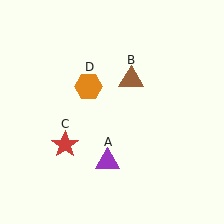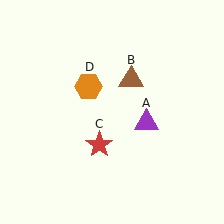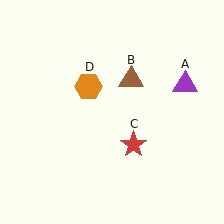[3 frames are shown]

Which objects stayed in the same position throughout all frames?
Brown triangle (object B) and orange hexagon (object D) remained stationary.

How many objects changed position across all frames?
2 objects changed position: purple triangle (object A), red star (object C).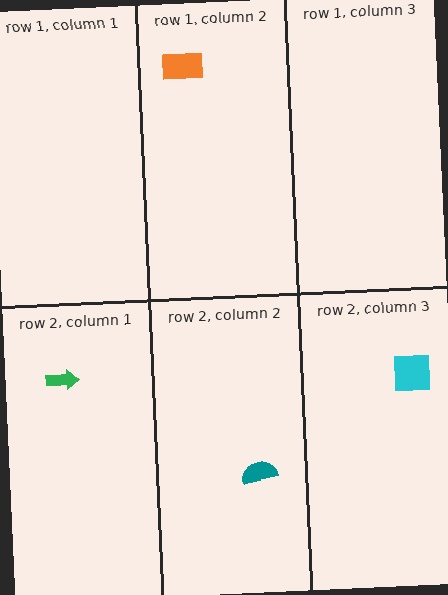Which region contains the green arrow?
The row 2, column 1 region.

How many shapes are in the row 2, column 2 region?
1.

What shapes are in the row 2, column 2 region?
The teal semicircle.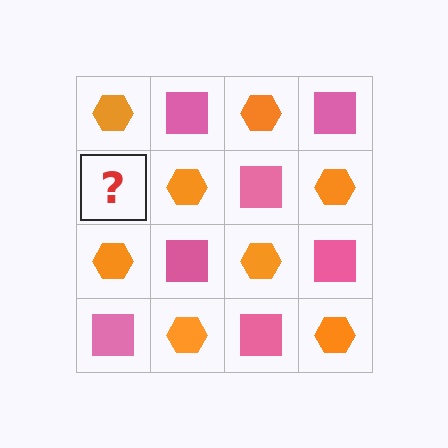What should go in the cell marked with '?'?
The missing cell should contain a pink square.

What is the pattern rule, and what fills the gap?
The rule is that it alternates orange hexagon and pink square in a checkerboard pattern. The gap should be filled with a pink square.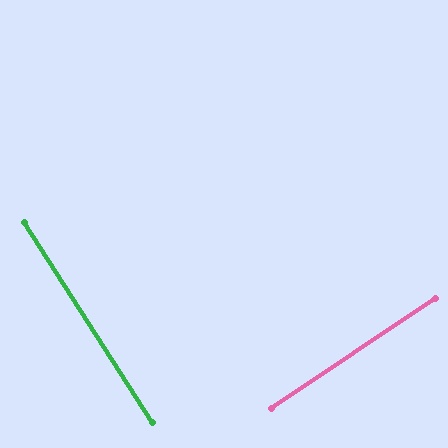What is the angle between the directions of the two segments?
Approximately 89 degrees.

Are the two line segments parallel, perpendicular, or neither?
Perpendicular — they meet at approximately 89°.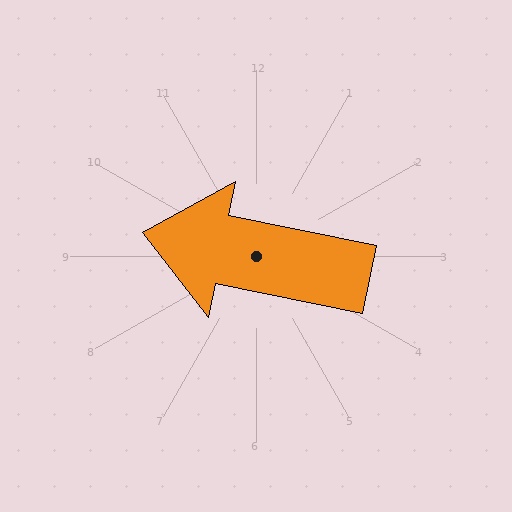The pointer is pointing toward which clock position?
Roughly 9 o'clock.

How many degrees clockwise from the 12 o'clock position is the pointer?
Approximately 282 degrees.